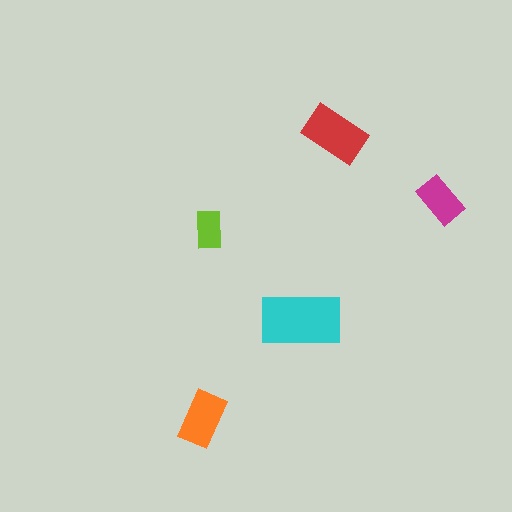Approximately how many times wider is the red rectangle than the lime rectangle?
About 1.5 times wider.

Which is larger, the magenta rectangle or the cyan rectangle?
The cyan one.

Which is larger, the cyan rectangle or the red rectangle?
The cyan one.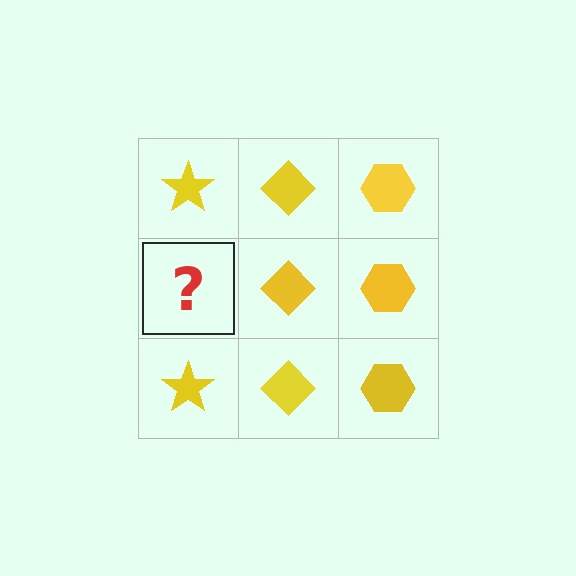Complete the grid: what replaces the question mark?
The question mark should be replaced with a yellow star.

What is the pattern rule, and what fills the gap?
The rule is that each column has a consistent shape. The gap should be filled with a yellow star.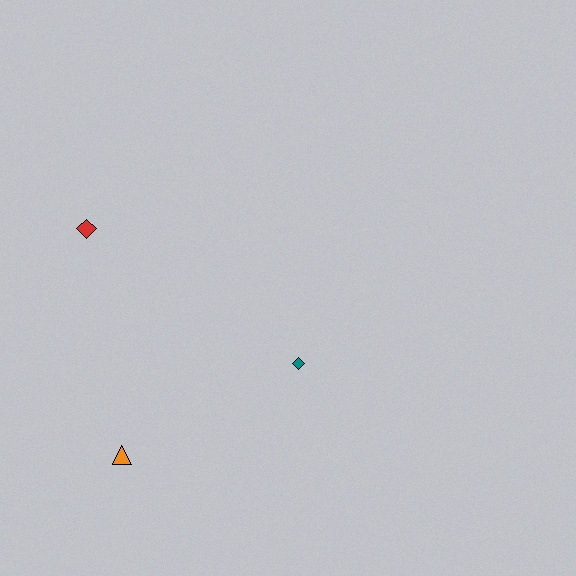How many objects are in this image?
There are 3 objects.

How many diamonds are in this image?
There are 2 diamonds.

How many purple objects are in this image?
There are no purple objects.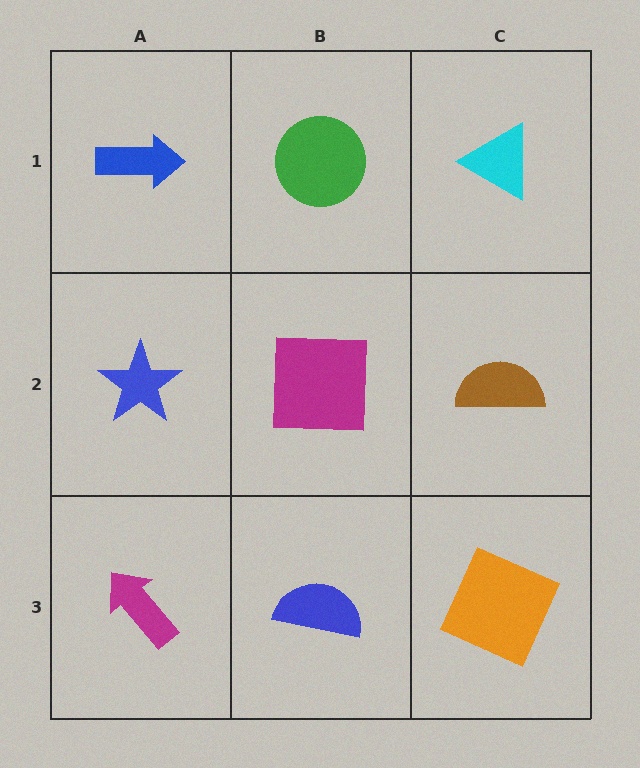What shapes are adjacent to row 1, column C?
A brown semicircle (row 2, column C), a green circle (row 1, column B).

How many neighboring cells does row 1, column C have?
2.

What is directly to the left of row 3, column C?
A blue semicircle.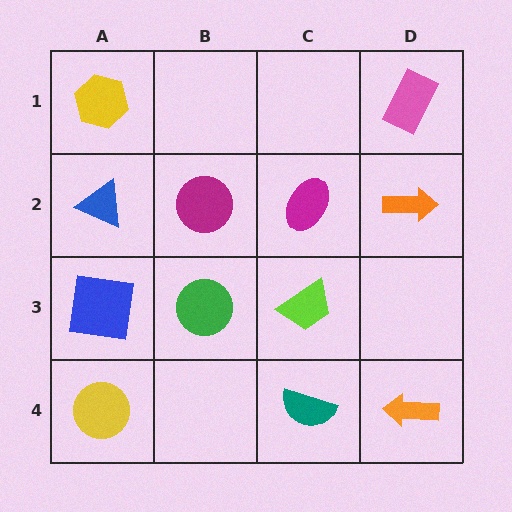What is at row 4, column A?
A yellow circle.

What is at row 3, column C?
A lime trapezoid.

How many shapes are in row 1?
2 shapes.